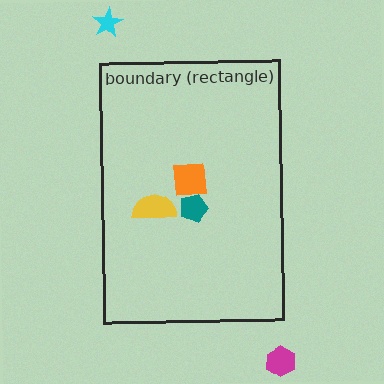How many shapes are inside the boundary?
3 inside, 2 outside.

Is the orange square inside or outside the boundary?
Inside.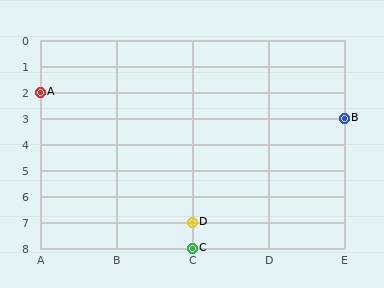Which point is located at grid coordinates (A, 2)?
Point A is at (A, 2).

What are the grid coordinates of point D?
Point D is at grid coordinates (C, 7).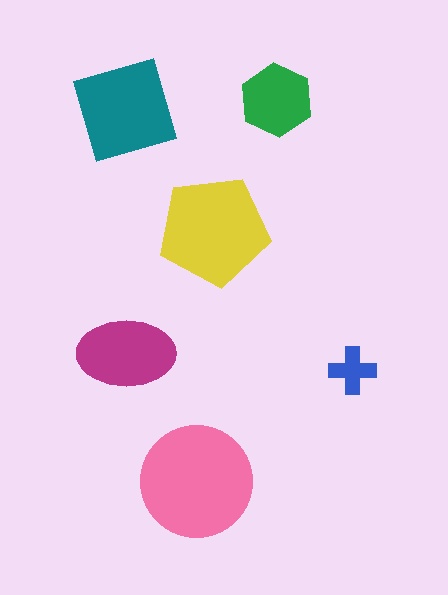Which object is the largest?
The pink circle.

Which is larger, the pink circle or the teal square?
The pink circle.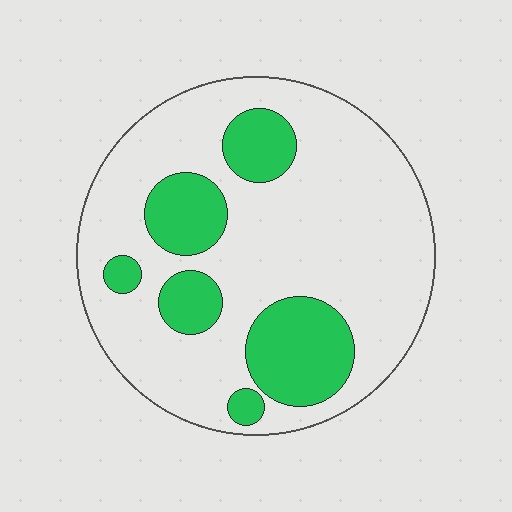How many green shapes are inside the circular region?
6.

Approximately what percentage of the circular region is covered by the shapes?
Approximately 25%.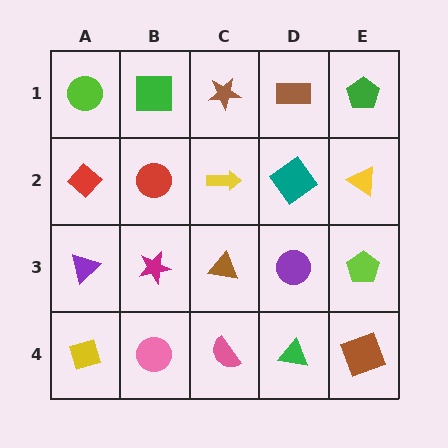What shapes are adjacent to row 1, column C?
A yellow arrow (row 2, column C), a green square (row 1, column B), a brown rectangle (row 1, column D).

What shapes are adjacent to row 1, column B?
A red circle (row 2, column B), a lime circle (row 1, column A), a brown star (row 1, column C).